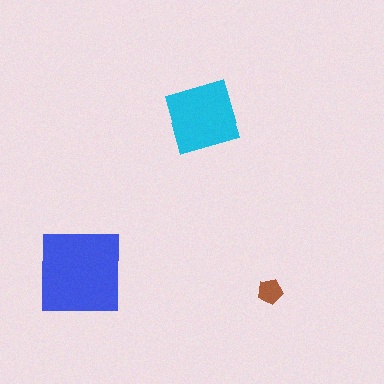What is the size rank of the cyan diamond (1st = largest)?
2nd.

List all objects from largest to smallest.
The blue square, the cyan diamond, the brown pentagon.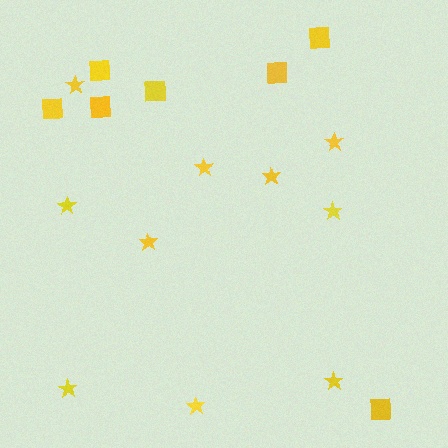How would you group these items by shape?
There are 2 groups: one group of stars (10) and one group of squares (7).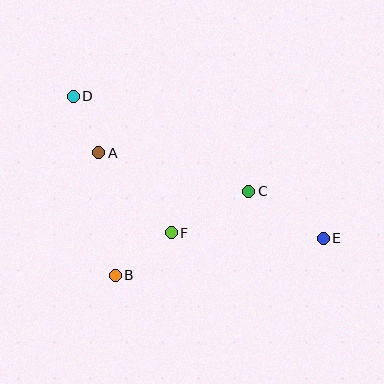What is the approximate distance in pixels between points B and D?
The distance between B and D is approximately 184 pixels.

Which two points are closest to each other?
Points A and D are closest to each other.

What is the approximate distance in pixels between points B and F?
The distance between B and F is approximately 70 pixels.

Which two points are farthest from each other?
Points D and E are farthest from each other.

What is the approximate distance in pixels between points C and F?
The distance between C and F is approximately 88 pixels.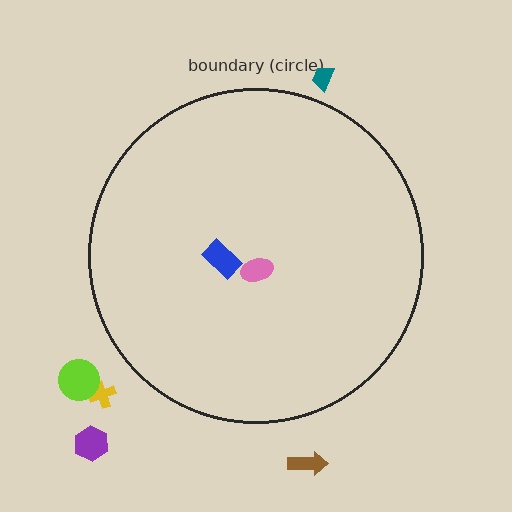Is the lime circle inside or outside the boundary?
Outside.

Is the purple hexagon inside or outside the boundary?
Outside.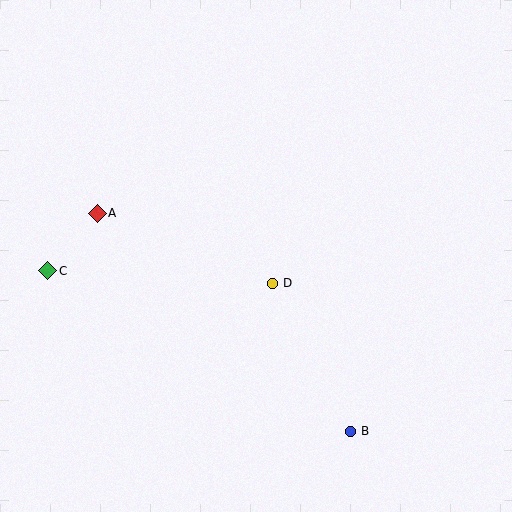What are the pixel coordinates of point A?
Point A is at (97, 213).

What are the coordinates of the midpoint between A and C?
The midpoint between A and C is at (72, 242).